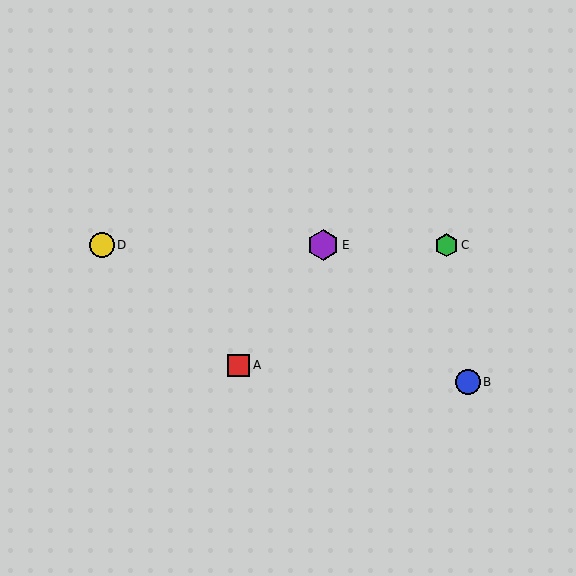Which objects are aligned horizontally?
Objects C, D, E are aligned horizontally.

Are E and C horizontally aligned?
Yes, both are at y≈245.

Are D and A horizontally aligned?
No, D is at y≈245 and A is at y≈365.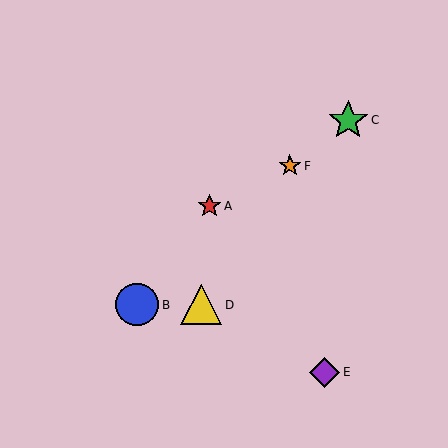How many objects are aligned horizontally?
2 objects (B, D) are aligned horizontally.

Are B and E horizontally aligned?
No, B is at y≈305 and E is at y≈372.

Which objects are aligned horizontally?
Objects B, D are aligned horizontally.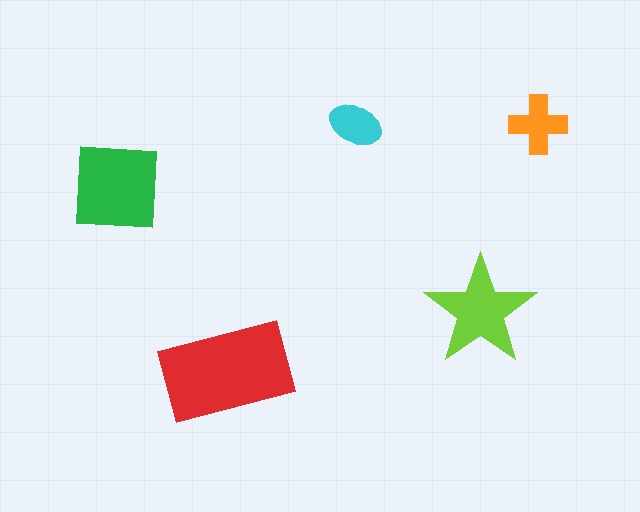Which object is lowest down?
The red rectangle is bottommost.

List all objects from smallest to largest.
The cyan ellipse, the orange cross, the lime star, the green square, the red rectangle.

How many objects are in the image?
There are 5 objects in the image.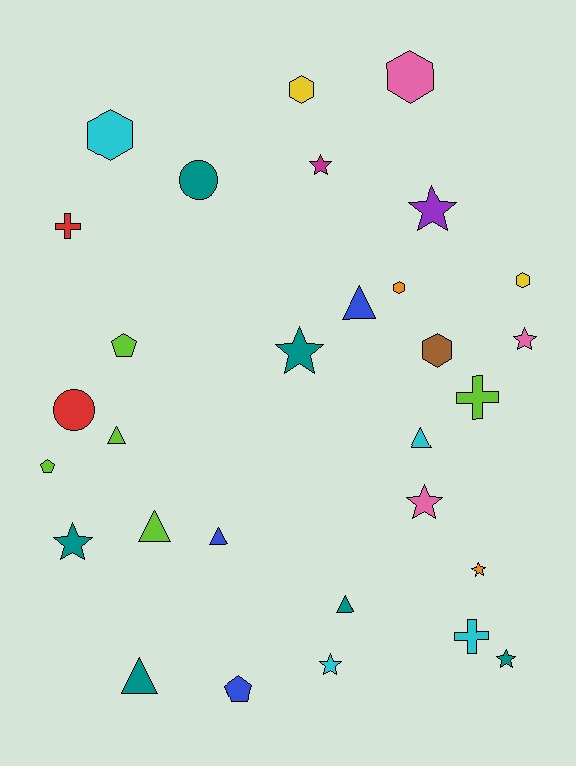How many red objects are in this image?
There are 2 red objects.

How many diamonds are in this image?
There are no diamonds.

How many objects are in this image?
There are 30 objects.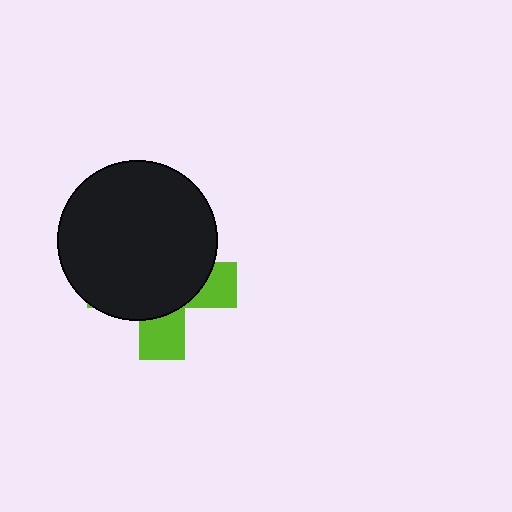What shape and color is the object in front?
The object in front is a black circle.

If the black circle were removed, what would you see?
You would see the complete lime cross.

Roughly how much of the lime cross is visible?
A small part of it is visible (roughly 31%).